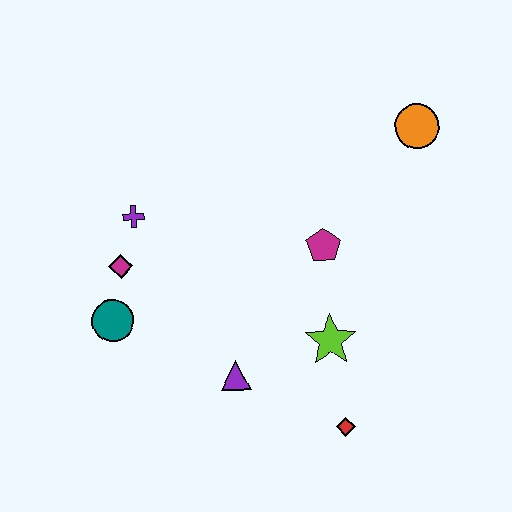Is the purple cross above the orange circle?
No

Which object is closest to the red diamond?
The lime star is closest to the red diamond.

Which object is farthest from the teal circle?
The orange circle is farthest from the teal circle.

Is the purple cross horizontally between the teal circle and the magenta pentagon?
Yes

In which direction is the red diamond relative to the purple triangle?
The red diamond is to the right of the purple triangle.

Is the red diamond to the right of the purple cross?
Yes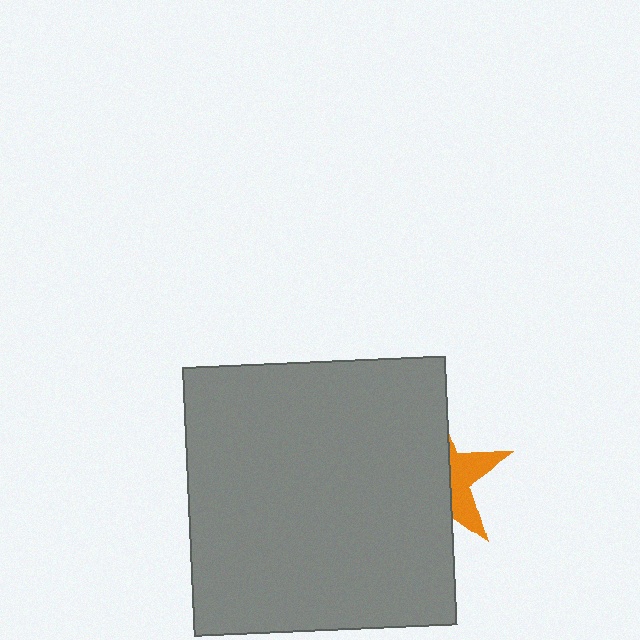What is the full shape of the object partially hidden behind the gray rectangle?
The partially hidden object is an orange star.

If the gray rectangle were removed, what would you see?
You would see the complete orange star.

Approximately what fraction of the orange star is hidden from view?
Roughly 66% of the orange star is hidden behind the gray rectangle.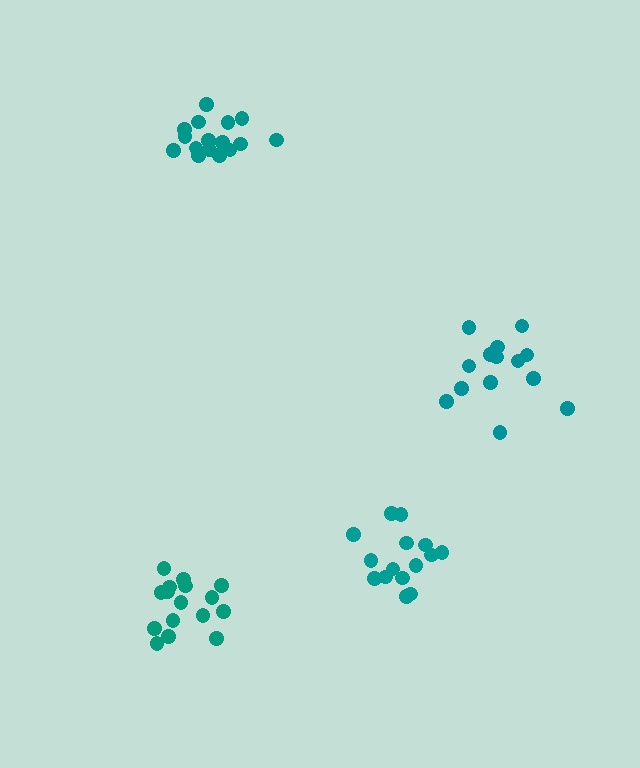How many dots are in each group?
Group 1: 16 dots, Group 2: 16 dots, Group 3: 15 dots, Group 4: 14 dots (61 total).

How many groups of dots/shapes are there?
There are 4 groups.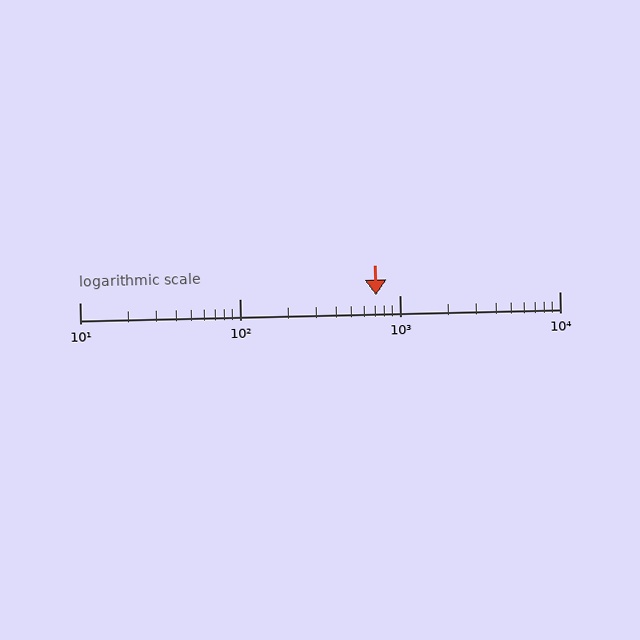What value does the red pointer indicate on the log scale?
The pointer indicates approximately 710.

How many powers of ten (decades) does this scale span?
The scale spans 3 decades, from 10 to 10000.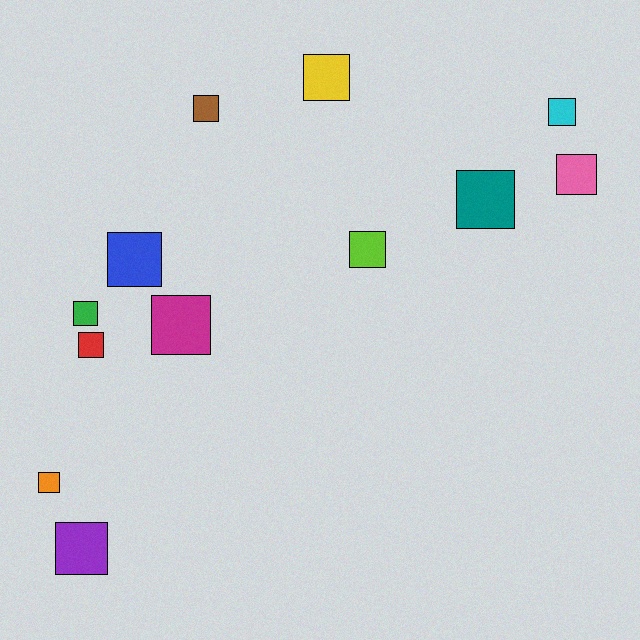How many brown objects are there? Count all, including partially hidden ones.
There is 1 brown object.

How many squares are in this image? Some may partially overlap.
There are 12 squares.